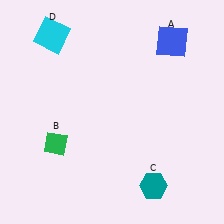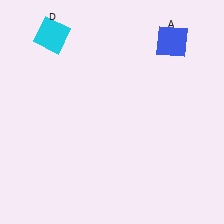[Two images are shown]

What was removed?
The teal hexagon (C), the green diamond (B) were removed in Image 2.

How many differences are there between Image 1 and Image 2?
There are 2 differences between the two images.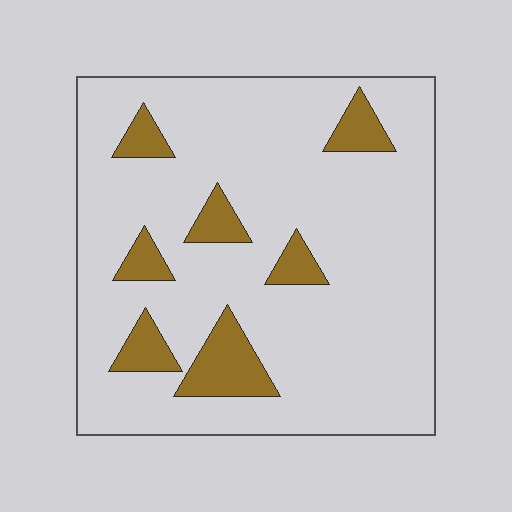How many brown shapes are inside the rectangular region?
7.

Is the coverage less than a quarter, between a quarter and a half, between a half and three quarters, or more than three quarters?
Less than a quarter.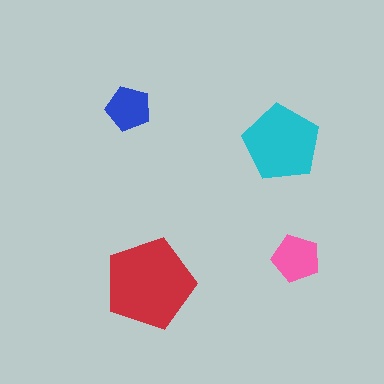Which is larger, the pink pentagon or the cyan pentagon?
The cyan one.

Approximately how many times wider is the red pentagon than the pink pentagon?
About 2 times wider.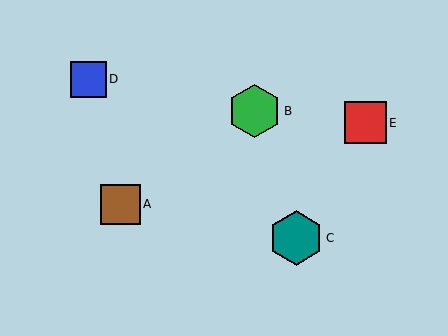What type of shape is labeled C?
Shape C is a teal hexagon.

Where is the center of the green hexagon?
The center of the green hexagon is at (254, 111).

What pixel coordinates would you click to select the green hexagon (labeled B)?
Click at (254, 111) to select the green hexagon B.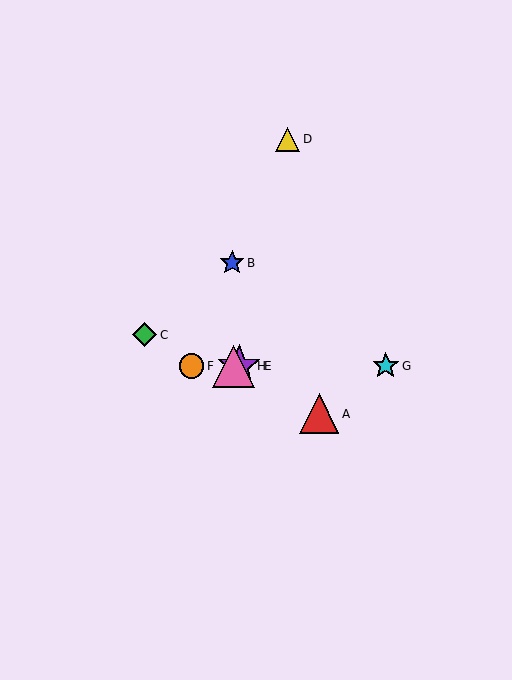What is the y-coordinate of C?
Object C is at y≈335.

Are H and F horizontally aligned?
Yes, both are at y≈366.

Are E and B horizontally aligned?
No, E is at y≈366 and B is at y≈263.